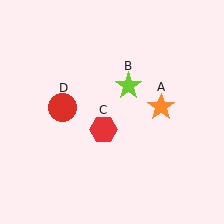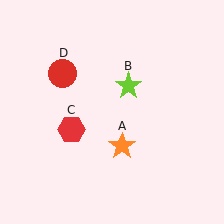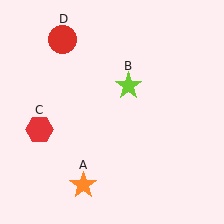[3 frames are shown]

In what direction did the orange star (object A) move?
The orange star (object A) moved down and to the left.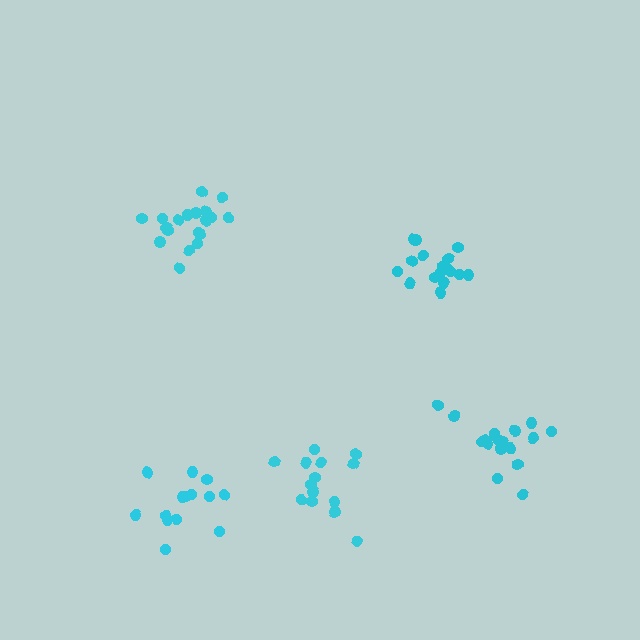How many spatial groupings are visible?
There are 5 spatial groupings.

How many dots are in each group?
Group 1: 20 dots, Group 2: 14 dots, Group 3: 17 dots, Group 4: 14 dots, Group 5: 19 dots (84 total).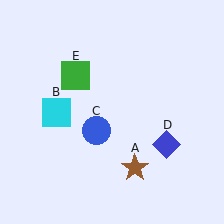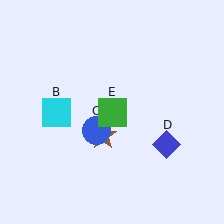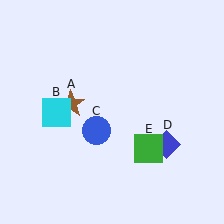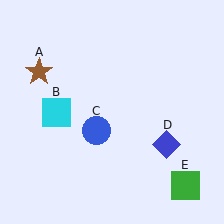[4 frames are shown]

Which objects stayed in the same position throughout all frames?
Cyan square (object B) and blue circle (object C) and blue diamond (object D) remained stationary.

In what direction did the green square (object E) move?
The green square (object E) moved down and to the right.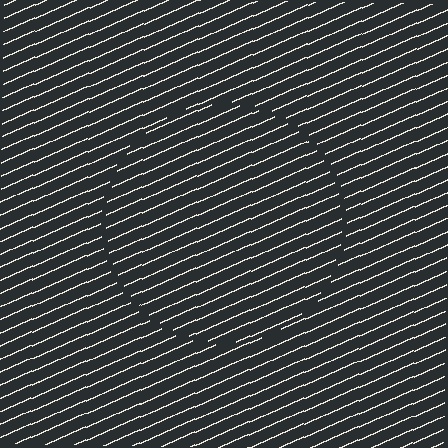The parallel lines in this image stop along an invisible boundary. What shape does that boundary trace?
An illusory circle. The interior of the shape contains the same grating, shifted by half a period — the contour is defined by the phase discontinuity where line-ends from the inner and outer gratings abut.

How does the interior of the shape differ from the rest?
The interior of the shape contains the same grating, shifted by half a period — the contour is defined by the phase discontinuity where line-ends from the inner and outer gratings abut.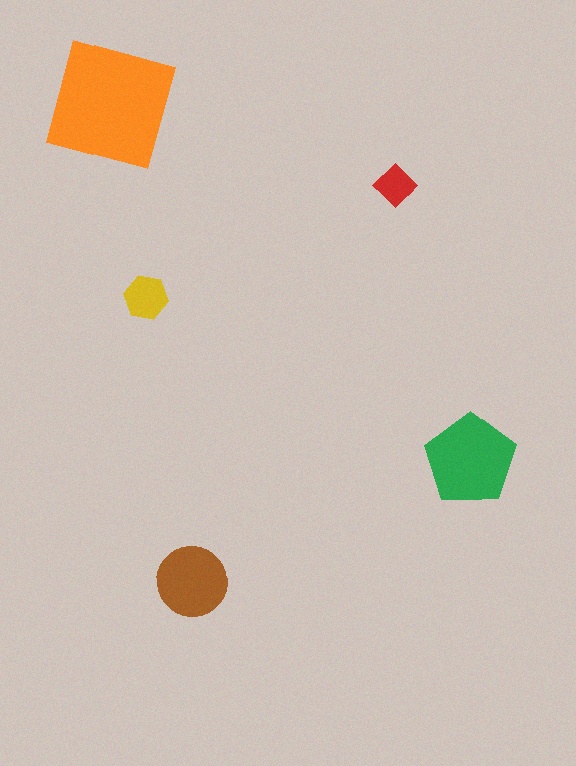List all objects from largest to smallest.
The orange square, the green pentagon, the brown circle, the yellow hexagon, the red diamond.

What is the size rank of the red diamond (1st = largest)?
5th.